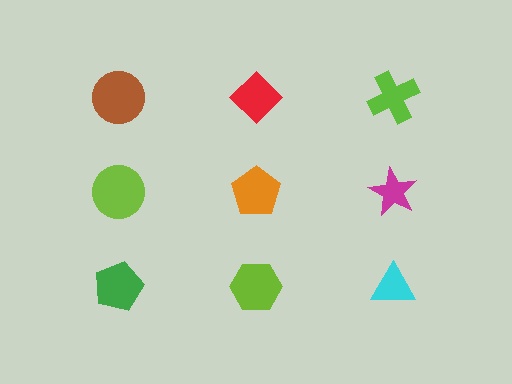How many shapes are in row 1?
3 shapes.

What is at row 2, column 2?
An orange pentagon.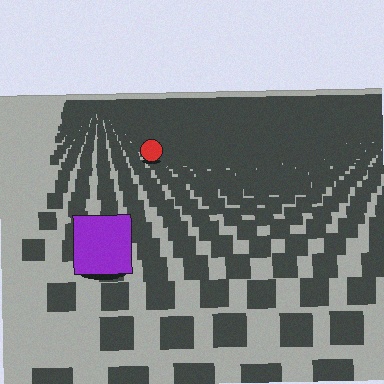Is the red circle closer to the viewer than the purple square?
No. The purple square is closer — you can tell from the texture gradient: the ground texture is coarser near it.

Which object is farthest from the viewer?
The red circle is farthest from the viewer. It appears smaller and the ground texture around it is denser.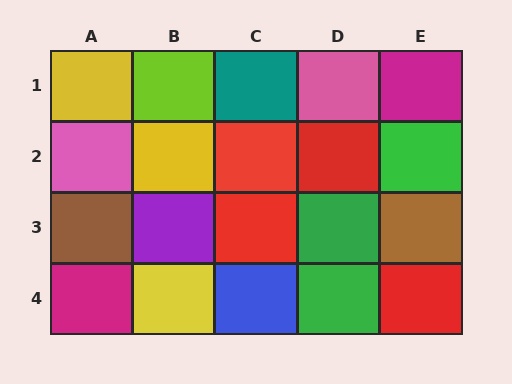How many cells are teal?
1 cell is teal.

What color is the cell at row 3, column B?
Purple.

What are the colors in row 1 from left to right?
Yellow, lime, teal, pink, magenta.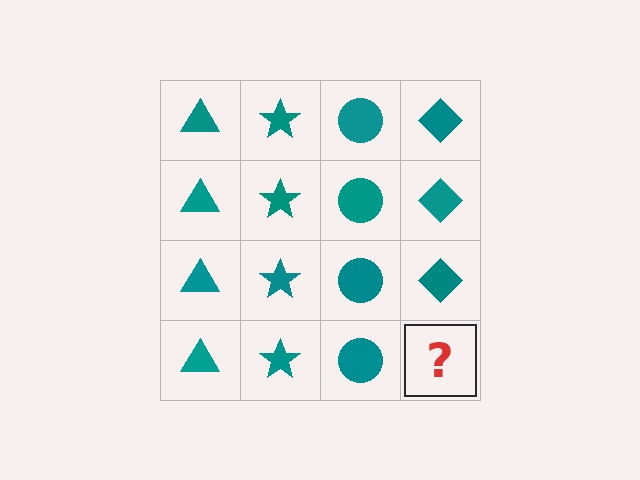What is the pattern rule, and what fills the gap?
The rule is that each column has a consistent shape. The gap should be filled with a teal diamond.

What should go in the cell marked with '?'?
The missing cell should contain a teal diamond.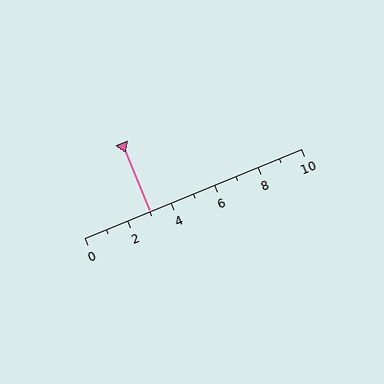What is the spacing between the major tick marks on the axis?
The major ticks are spaced 2 apart.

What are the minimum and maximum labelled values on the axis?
The axis runs from 0 to 10.